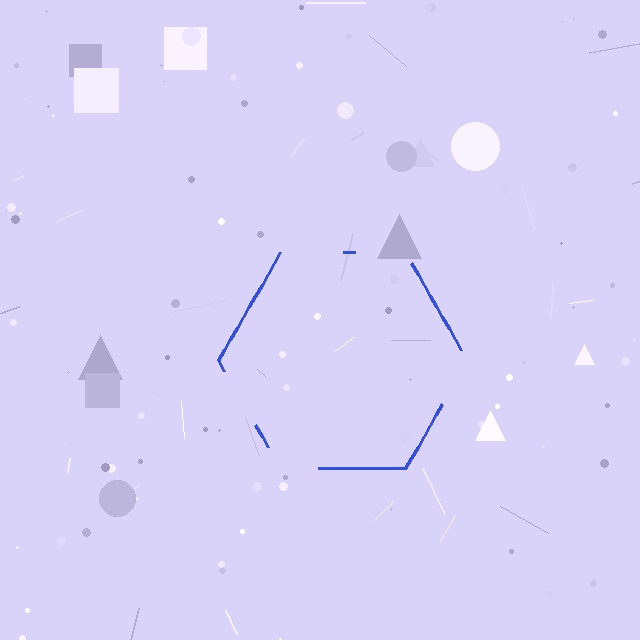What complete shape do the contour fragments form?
The contour fragments form a hexagon.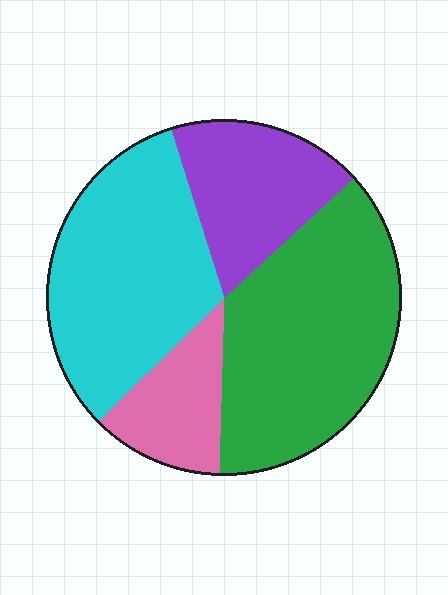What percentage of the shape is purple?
Purple takes up between a sixth and a third of the shape.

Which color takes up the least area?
Pink, at roughly 10%.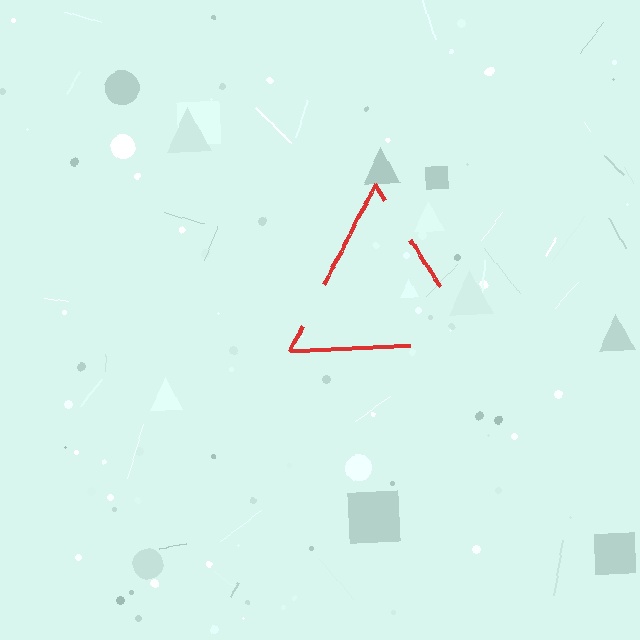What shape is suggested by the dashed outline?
The dashed outline suggests a triangle.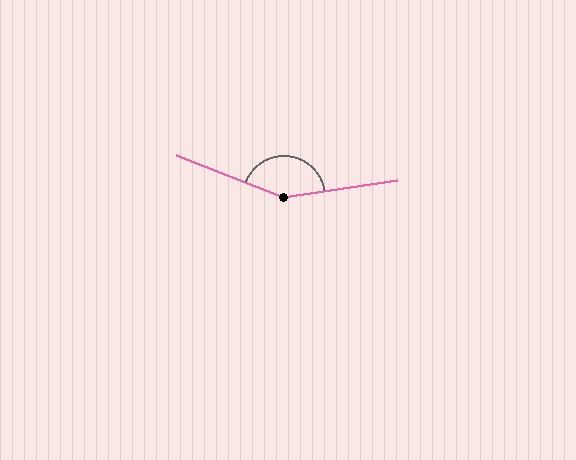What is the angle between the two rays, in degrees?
Approximately 150 degrees.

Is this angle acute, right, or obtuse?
It is obtuse.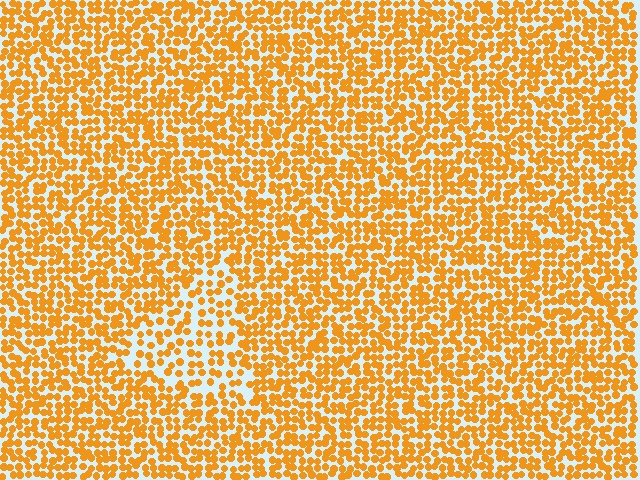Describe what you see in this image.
The image contains small orange elements arranged at two different densities. A triangle-shaped region is visible where the elements are less densely packed than the surrounding area.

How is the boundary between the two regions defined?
The boundary is defined by a change in element density (approximately 1.7x ratio). All elements are the same color, size, and shape.